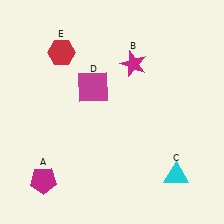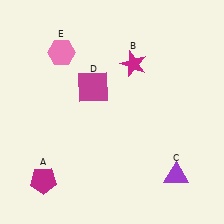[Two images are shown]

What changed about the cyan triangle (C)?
In Image 1, C is cyan. In Image 2, it changed to purple.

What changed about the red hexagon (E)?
In Image 1, E is red. In Image 2, it changed to pink.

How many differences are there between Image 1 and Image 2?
There are 2 differences between the two images.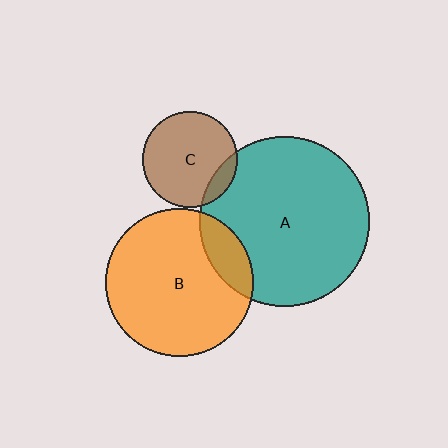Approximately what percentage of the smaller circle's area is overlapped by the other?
Approximately 10%.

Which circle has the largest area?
Circle A (teal).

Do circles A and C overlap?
Yes.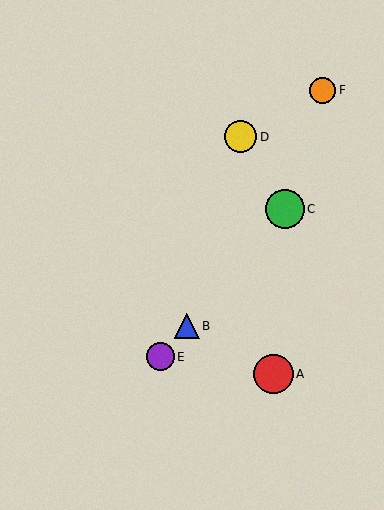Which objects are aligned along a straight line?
Objects B, C, E are aligned along a straight line.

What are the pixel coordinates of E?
Object E is at (160, 357).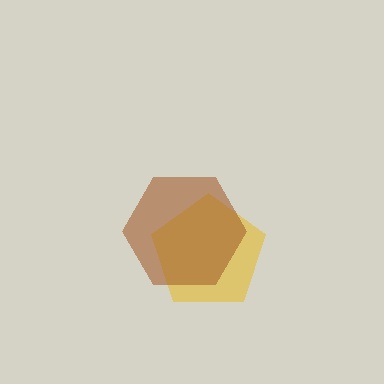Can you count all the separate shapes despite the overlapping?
Yes, there are 2 separate shapes.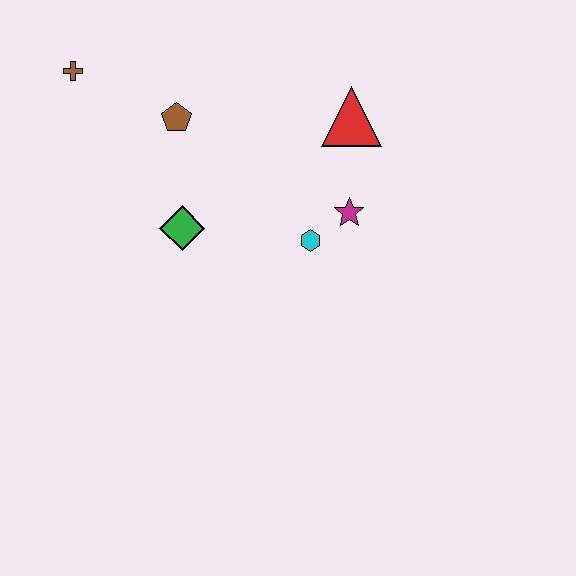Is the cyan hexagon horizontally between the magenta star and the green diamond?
Yes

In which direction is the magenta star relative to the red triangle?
The magenta star is below the red triangle.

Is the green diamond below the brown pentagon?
Yes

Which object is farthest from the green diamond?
The red triangle is farthest from the green diamond.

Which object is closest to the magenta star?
The cyan hexagon is closest to the magenta star.